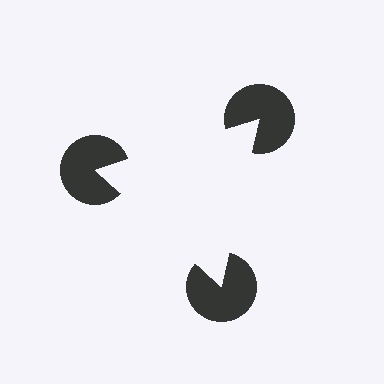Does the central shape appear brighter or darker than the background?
It typically appears slightly brighter than the background, even though no actual brightness change is drawn.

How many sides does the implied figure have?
3 sides.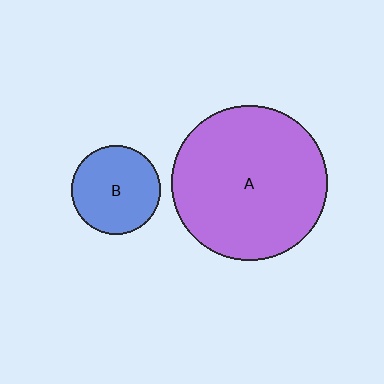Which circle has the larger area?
Circle A (purple).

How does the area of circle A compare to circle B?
Approximately 3.1 times.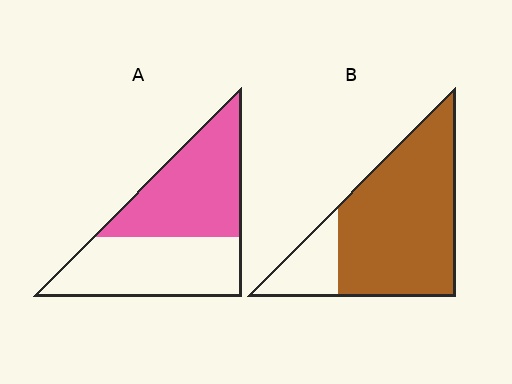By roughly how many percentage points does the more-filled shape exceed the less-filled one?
By roughly 30 percentage points (B over A).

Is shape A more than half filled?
Roughly half.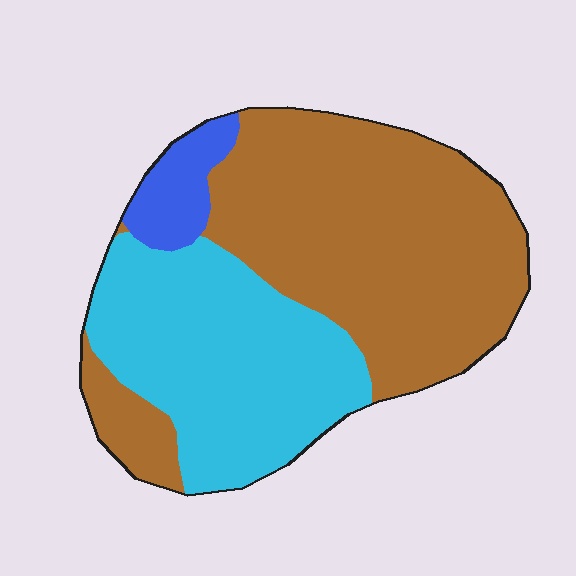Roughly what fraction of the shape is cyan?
Cyan takes up about three eighths (3/8) of the shape.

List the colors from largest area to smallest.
From largest to smallest: brown, cyan, blue.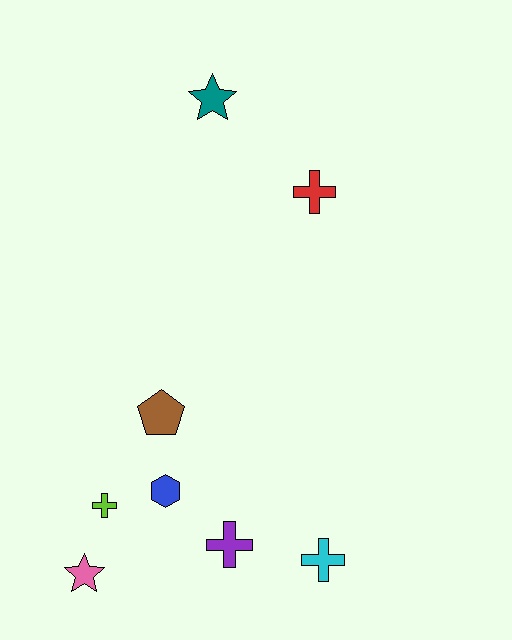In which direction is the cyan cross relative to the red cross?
The cyan cross is below the red cross.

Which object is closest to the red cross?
The teal star is closest to the red cross.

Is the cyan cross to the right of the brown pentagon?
Yes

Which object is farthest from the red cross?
The pink star is farthest from the red cross.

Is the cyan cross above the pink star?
Yes